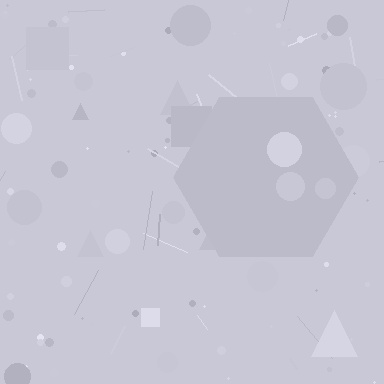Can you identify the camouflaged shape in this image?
The camouflaged shape is a hexagon.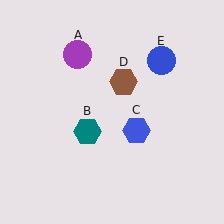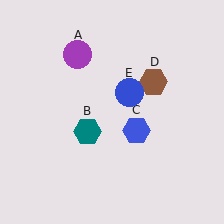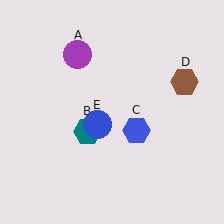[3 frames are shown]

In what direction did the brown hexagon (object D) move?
The brown hexagon (object D) moved right.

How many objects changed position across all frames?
2 objects changed position: brown hexagon (object D), blue circle (object E).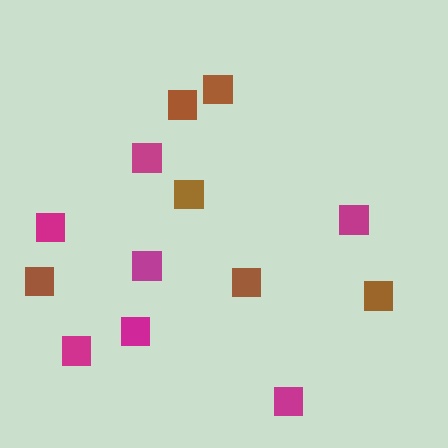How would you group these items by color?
There are 2 groups: one group of magenta squares (7) and one group of brown squares (6).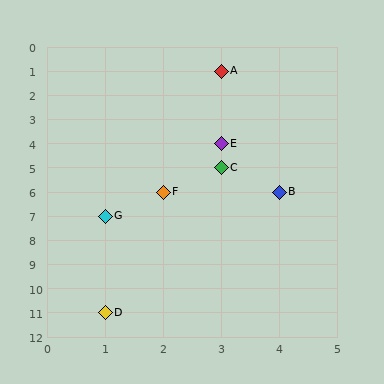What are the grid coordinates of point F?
Point F is at grid coordinates (2, 6).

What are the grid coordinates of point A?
Point A is at grid coordinates (3, 1).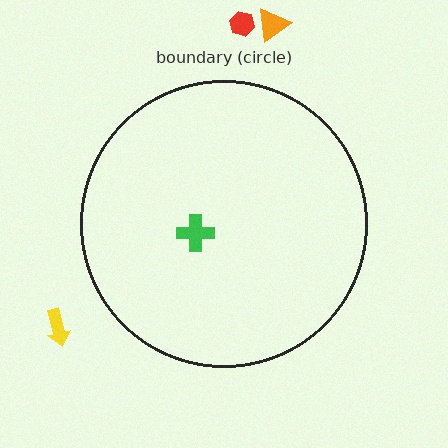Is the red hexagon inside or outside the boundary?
Outside.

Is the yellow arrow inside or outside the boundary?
Outside.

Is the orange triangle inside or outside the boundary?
Outside.